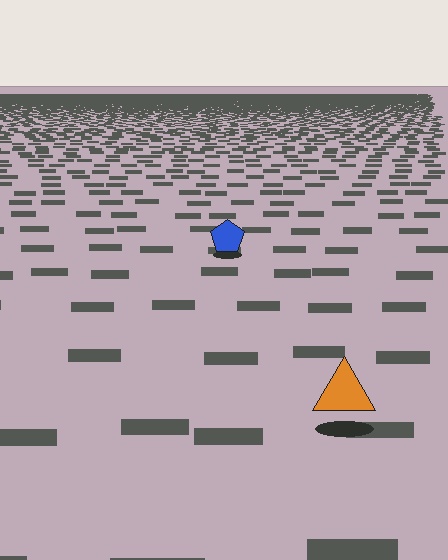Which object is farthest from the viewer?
The blue pentagon is farthest from the viewer. It appears smaller and the ground texture around it is denser.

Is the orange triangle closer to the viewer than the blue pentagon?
Yes. The orange triangle is closer — you can tell from the texture gradient: the ground texture is coarser near it.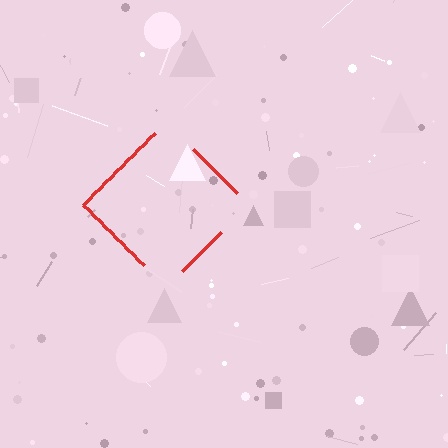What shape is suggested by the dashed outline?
The dashed outline suggests a diamond.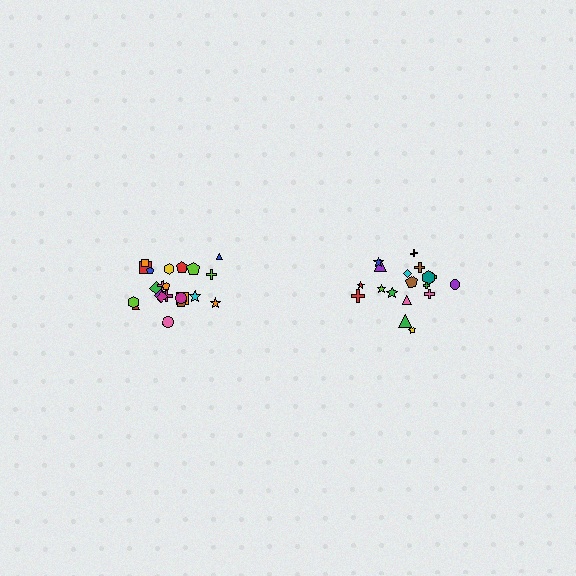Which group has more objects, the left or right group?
The left group.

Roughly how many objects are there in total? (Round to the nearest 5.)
Roughly 40 objects in total.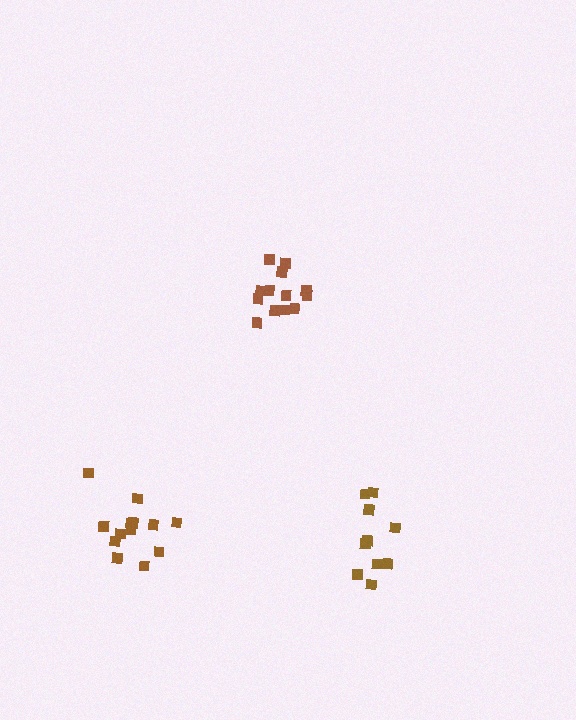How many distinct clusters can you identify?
There are 3 distinct clusters.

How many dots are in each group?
Group 1: 14 dots, Group 2: 10 dots, Group 3: 13 dots (37 total).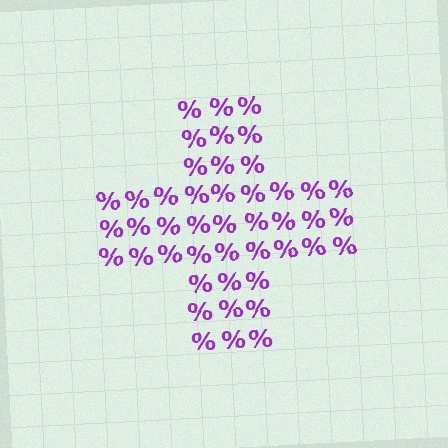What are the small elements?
The small elements are percent signs.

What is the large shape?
The large shape is a cross.